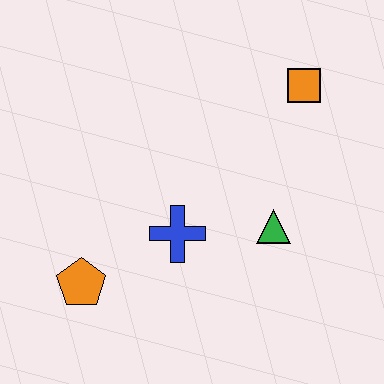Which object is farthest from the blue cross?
The orange square is farthest from the blue cross.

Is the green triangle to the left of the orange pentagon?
No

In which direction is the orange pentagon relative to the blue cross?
The orange pentagon is to the left of the blue cross.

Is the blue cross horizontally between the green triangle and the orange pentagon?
Yes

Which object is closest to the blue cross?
The green triangle is closest to the blue cross.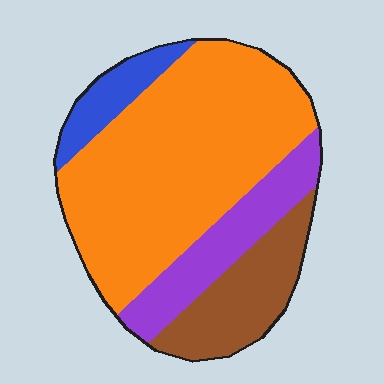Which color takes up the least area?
Blue, at roughly 10%.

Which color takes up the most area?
Orange, at roughly 60%.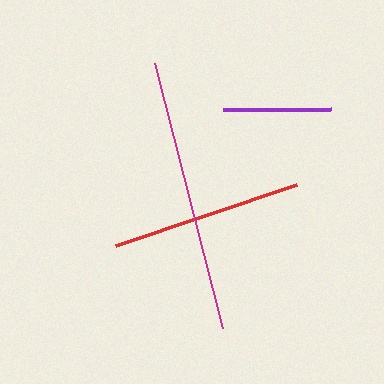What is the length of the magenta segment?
The magenta segment is approximately 274 pixels long.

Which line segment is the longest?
The magenta line is the longest at approximately 274 pixels.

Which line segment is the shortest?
The purple line is the shortest at approximately 107 pixels.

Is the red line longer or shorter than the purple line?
The red line is longer than the purple line.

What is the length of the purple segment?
The purple segment is approximately 107 pixels long.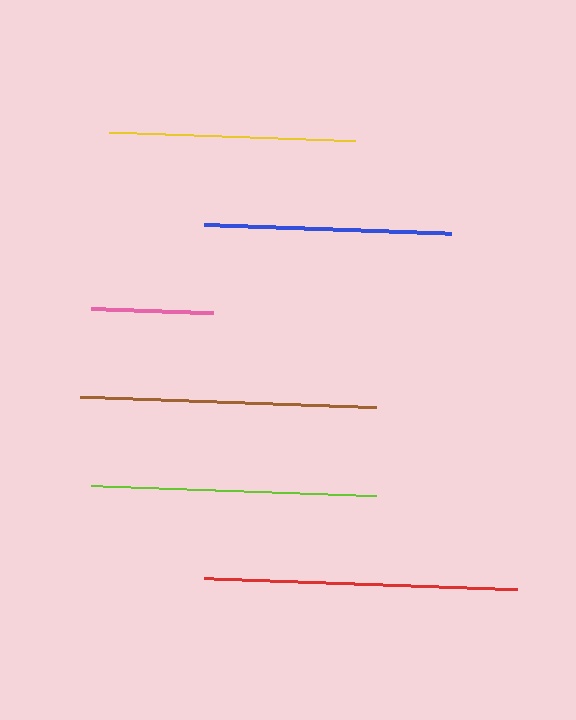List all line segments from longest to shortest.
From longest to shortest: red, brown, lime, blue, yellow, pink.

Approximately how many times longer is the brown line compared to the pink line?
The brown line is approximately 2.4 times the length of the pink line.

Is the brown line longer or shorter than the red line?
The red line is longer than the brown line.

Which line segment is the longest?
The red line is the longest at approximately 312 pixels.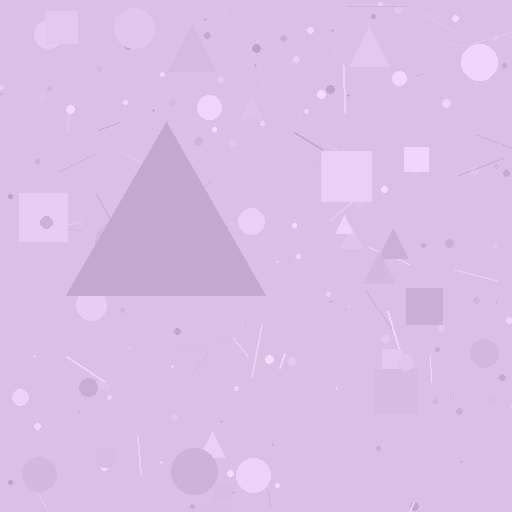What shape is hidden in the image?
A triangle is hidden in the image.